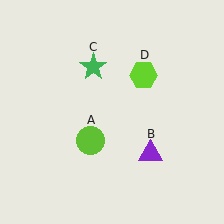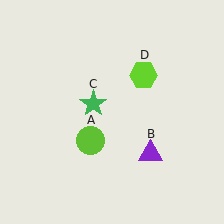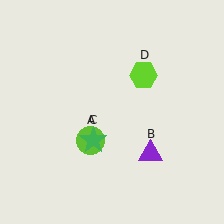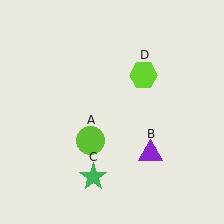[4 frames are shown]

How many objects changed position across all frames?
1 object changed position: green star (object C).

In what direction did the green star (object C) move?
The green star (object C) moved down.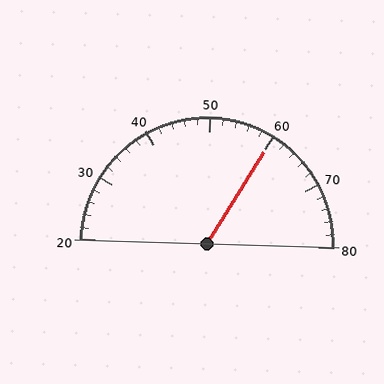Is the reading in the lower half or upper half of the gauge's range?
The reading is in the upper half of the range (20 to 80).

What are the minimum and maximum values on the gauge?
The gauge ranges from 20 to 80.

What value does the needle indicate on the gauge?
The needle indicates approximately 60.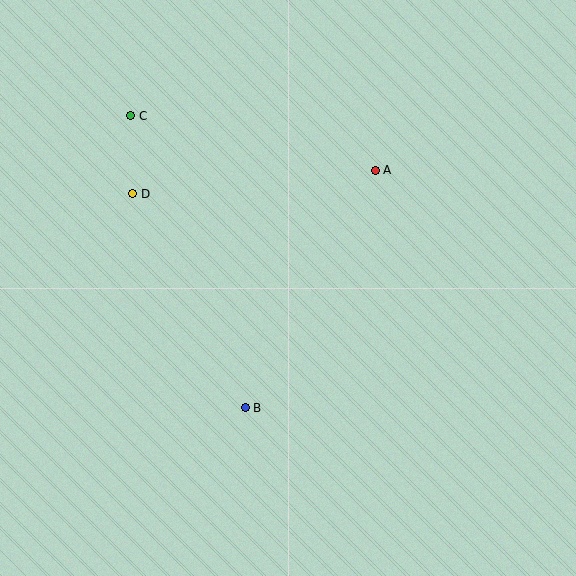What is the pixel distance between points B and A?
The distance between B and A is 271 pixels.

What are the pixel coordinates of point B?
Point B is at (245, 408).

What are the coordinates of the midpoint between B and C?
The midpoint between B and C is at (188, 262).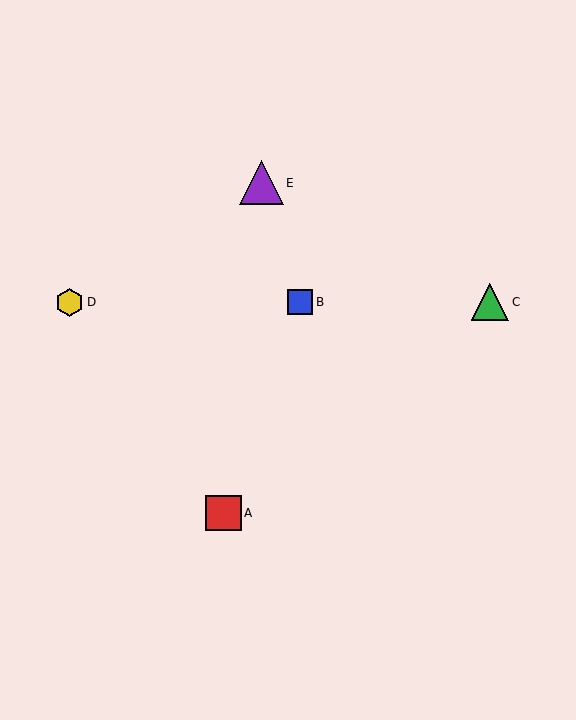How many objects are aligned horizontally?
3 objects (B, C, D) are aligned horizontally.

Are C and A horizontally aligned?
No, C is at y≈302 and A is at y≈513.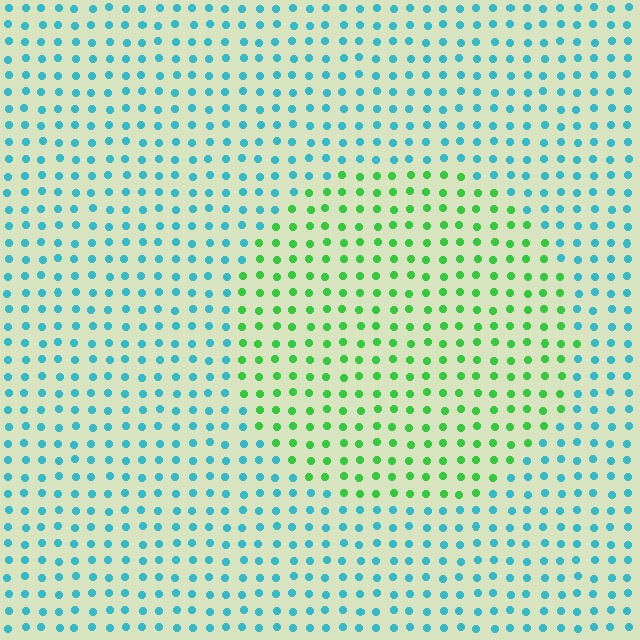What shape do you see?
I see a circle.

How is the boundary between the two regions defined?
The boundary is defined purely by a slight shift in hue (about 62 degrees). Spacing, size, and orientation are identical on both sides.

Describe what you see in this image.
The image is filled with small cyan elements in a uniform arrangement. A circle-shaped region is visible where the elements are tinted to a slightly different hue, forming a subtle color boundary.